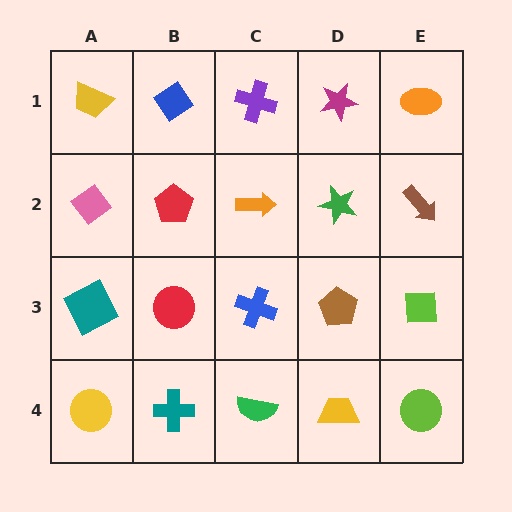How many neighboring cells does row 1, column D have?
3.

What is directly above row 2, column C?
A purple cross.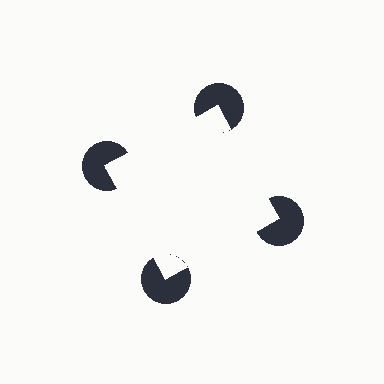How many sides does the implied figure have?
4 sides.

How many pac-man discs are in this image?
There are 4 — one at each vertex of the illusory square.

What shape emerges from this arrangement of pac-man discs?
An illusory square — its edges are inferred from the aligned wedge cuts in the pac-man discs, not physically drawn.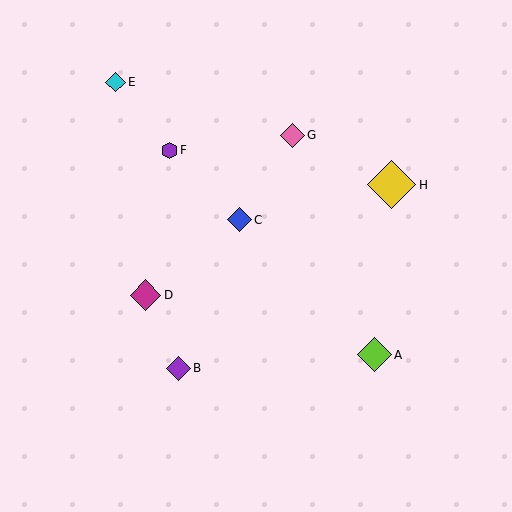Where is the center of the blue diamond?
The center of the blue diamond is at (239, 220).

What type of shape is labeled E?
Shape E is a cyan diamond.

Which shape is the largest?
The yellow diamond (labeled H) is the largest.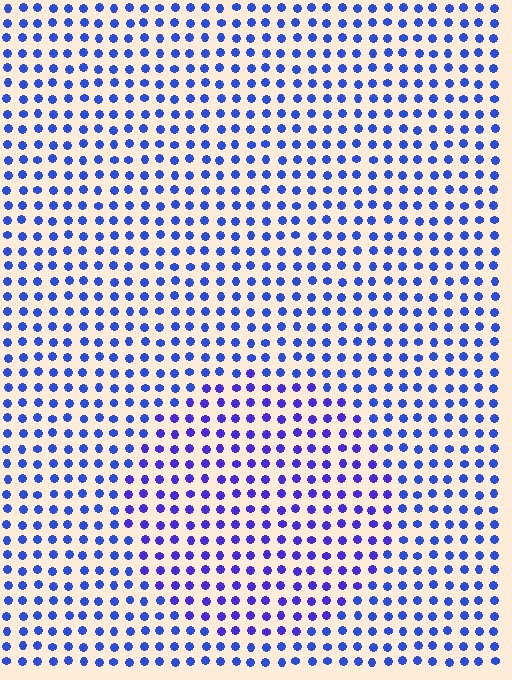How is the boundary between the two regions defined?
The boundary is defined purely by a slight shift in hue (about 22 degrees). Spacing, size, and orientation are identical on both sides.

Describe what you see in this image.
The image is filled with small blue elements in a uniform arrangement. A circle-shaped region is visible where the elements are tinted to a slightly different hue, forming a subtle color boundary.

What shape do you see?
I see a circle.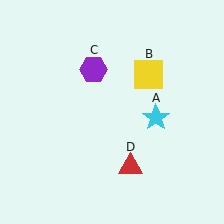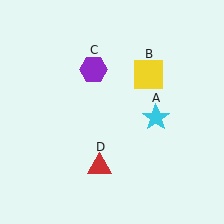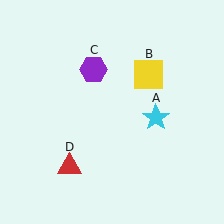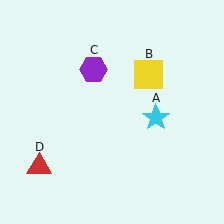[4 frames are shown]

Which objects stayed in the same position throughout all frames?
Cyan star (object A) and yellow square (object B) and purple hexagon (object C) remained stationary.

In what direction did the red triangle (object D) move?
The red triangle (object D) moved left.